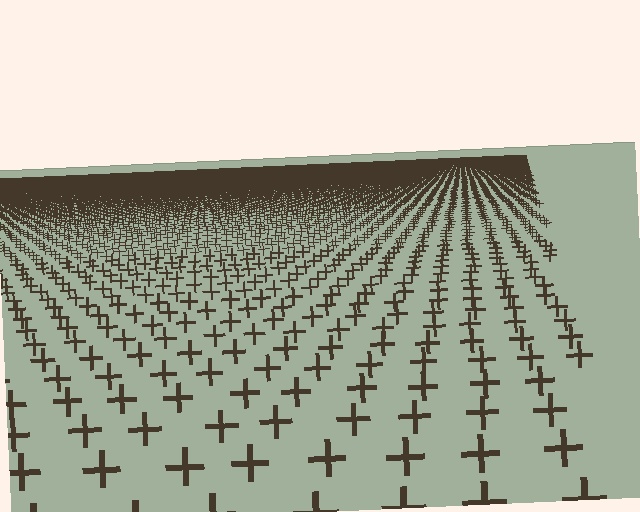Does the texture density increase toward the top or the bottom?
Density increases toward the top.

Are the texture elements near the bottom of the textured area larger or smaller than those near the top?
Larger. Near the bottom, elements are closer to the viewer and appear at a bigger on-screen size.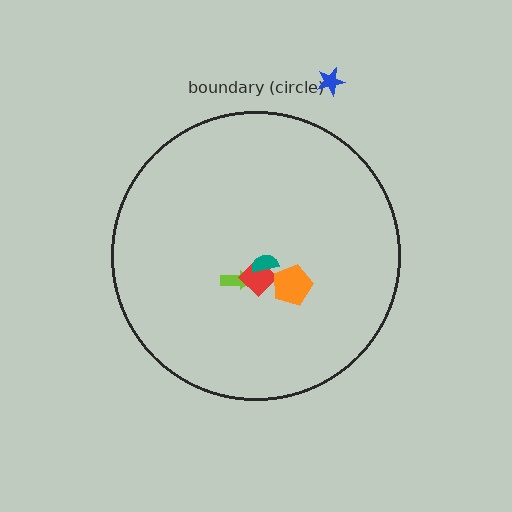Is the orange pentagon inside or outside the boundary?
Inside.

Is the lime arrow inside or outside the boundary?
Inside.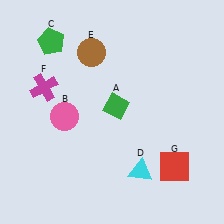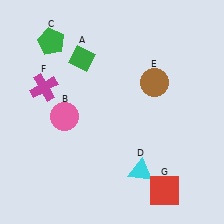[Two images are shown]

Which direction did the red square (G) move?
The red square (G) moved down.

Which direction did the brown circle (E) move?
The brown circle (E) moved right.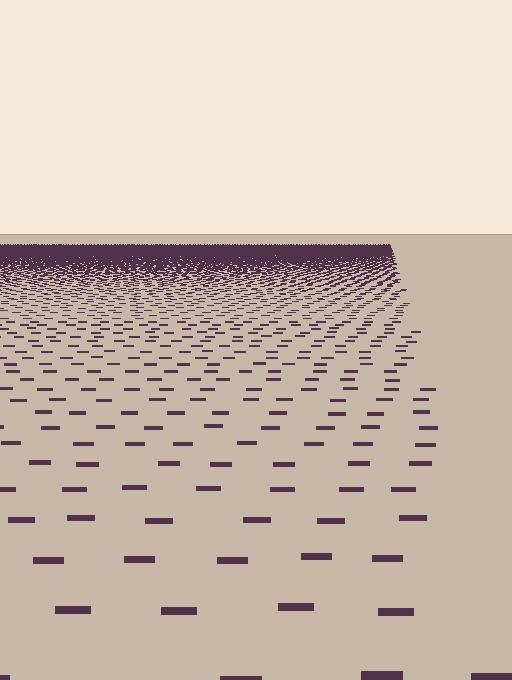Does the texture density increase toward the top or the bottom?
Density increases toward the top.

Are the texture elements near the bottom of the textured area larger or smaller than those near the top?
Larger. Near the bottom, elements are closer to the viewer and appear at a bigger on-screen size.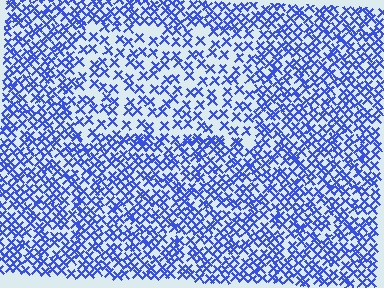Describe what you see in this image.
The image contains small blue elements arranged at two different densities. A rectangle-shaped region is visible where the elements are less densely packed than the surrounding area.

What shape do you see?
I see a rectangle.